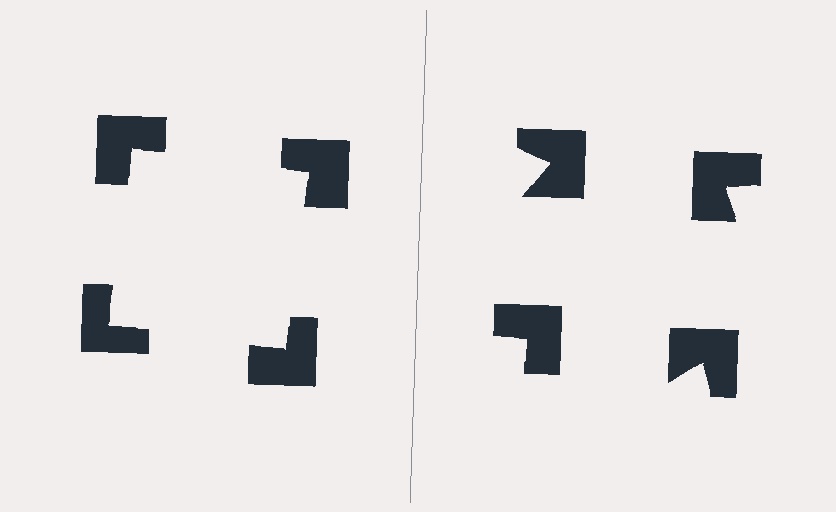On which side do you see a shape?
An illusory square appears on the left side. On the right side the wedge cuts are rotated, so no coherent shape forms.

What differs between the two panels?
The notched squares are positioned identically on both sides; only the wedge orientations differ. On the left they align to a square; on the right they are misaligned.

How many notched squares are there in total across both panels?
8 — 4 on each side.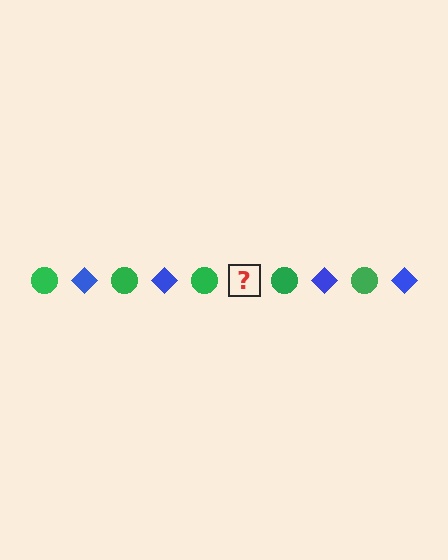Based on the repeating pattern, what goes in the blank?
The blank should be a blue diamond.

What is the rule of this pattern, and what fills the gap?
The rule is that the pattern alternates between green circle and blue diamond. The gap should be filled with a blue diamond.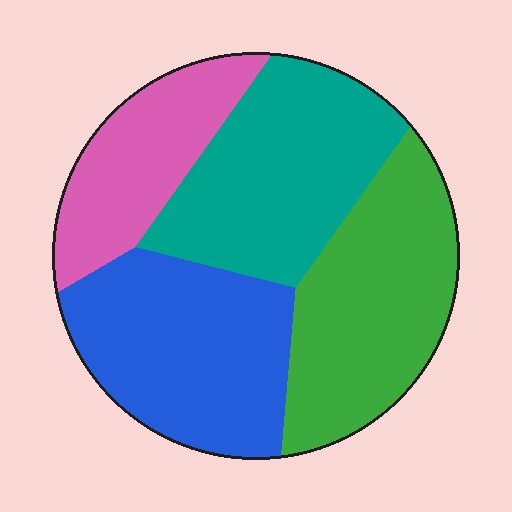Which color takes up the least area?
Pink, at roughly 15%.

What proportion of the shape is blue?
Blue takes up between a sixth and a third of the shape.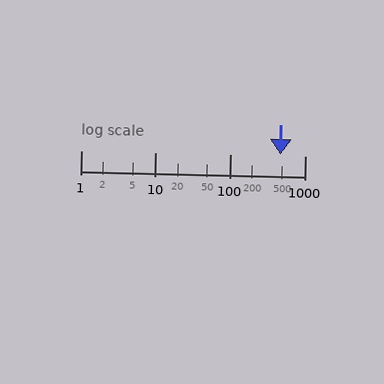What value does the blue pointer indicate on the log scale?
The pointer indicates approximately 470.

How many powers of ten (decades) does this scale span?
The scale spans 3 decades, from 1 to 1000.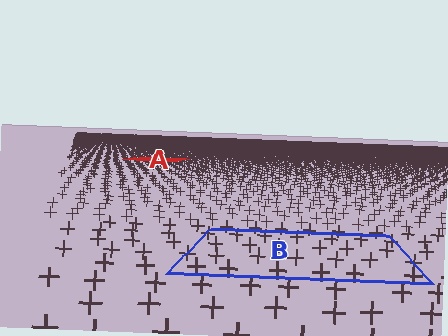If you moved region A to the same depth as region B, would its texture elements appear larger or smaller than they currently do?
They would appear larger. At a closer depth, the same texture elements are projected at a bigger on-screen size.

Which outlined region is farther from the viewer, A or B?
Region A is farther from the viewer — the texture elements inside it appear smaller and more densely packed.